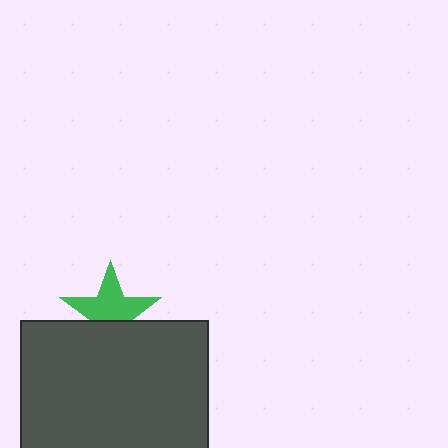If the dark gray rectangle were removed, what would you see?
You would see the complete green star.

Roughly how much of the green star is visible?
About half of it is visible (roughly 62%).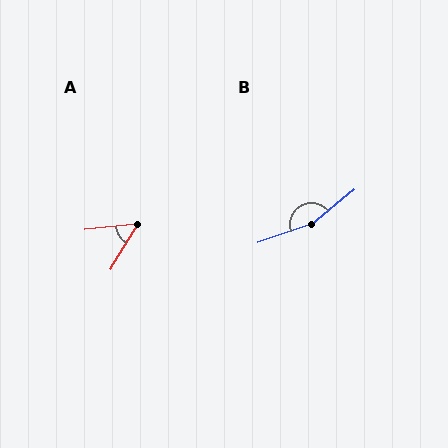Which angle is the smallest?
A, at approximately 53 degrees.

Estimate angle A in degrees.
Approximately 53 degrees.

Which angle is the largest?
B, at approximately 160 degrees.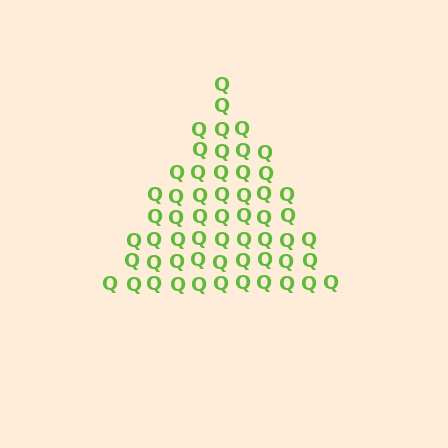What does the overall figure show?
The overall figure shows a triangle.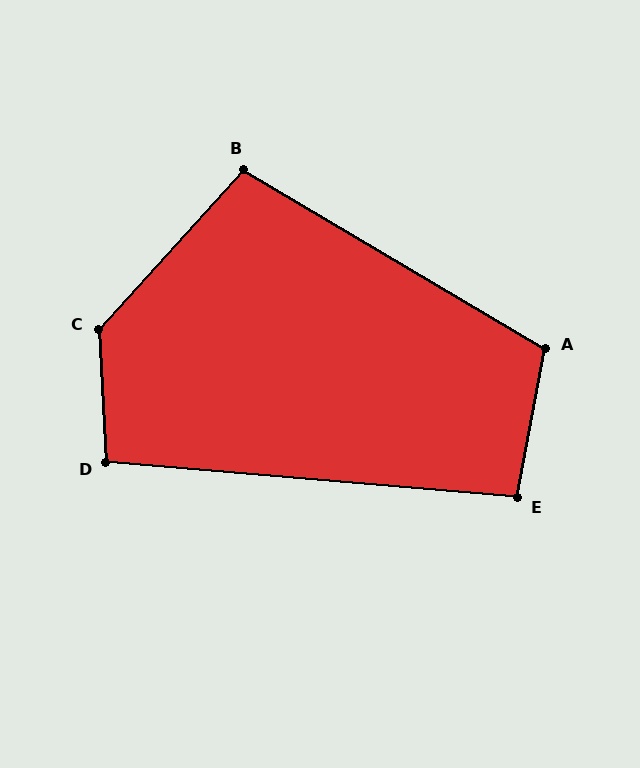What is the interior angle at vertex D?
Approximately 98 degrees (obtuse).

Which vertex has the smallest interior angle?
E, at approximately 95 degrees.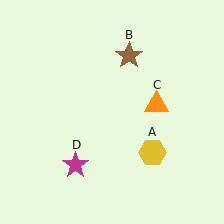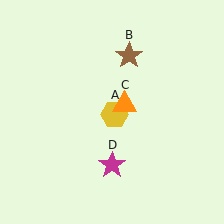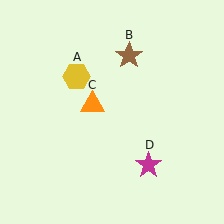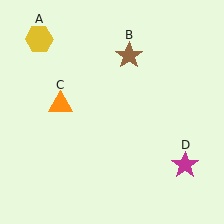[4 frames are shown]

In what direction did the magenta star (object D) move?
The magenta star (object D) moved right.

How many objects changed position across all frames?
3 objects changed position: yellow hexagon (object A), orange triangle (object C), magenta star (object D).